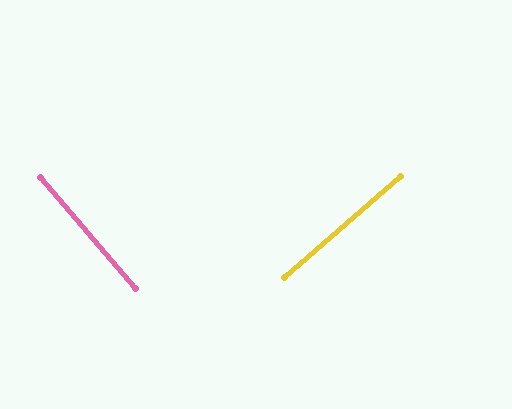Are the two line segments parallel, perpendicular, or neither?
Perpendicular — they meet at approximately 89°.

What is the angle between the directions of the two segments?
Approximately 89 degrees.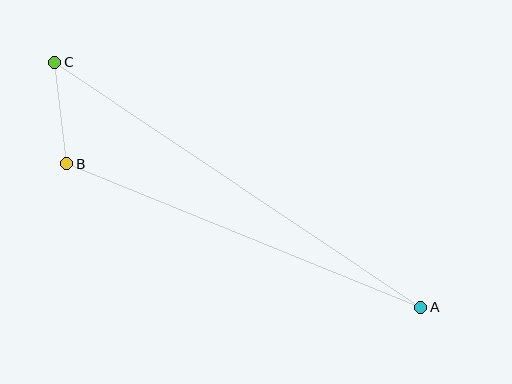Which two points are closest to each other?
Points B and C are closest to each other.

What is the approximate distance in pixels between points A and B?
The distance between A and B is approximately 382 pixels.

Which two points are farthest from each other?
Points A and C are farthest from each other.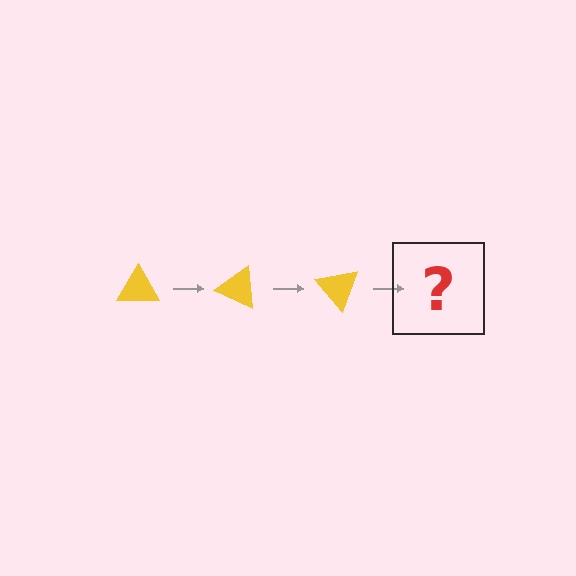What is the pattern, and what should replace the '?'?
The pattern is that the triangle rotates 25 degrees each step. The '?' should be a yellow triangle rotated 75 degrees.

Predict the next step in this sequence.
The next step is a yellow triangle rotated 75 degrees.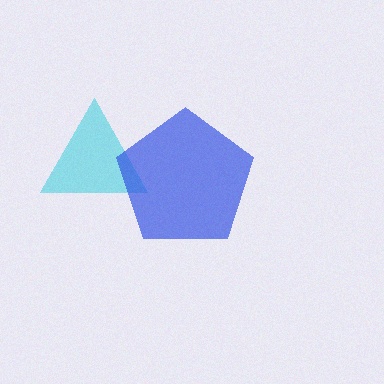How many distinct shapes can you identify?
There are 2 distinct shapes: a cyan triangle, a blue pentagon.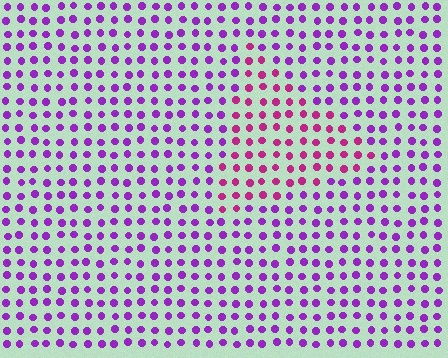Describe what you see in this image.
The image is filled with small purple elements in a uniform arrangement. A triangle-shaped region is visible where the elements are tinted to a slightly different hue, forming a subtle color boundary.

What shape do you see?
I see a triangle.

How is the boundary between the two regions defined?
The boundary is defined purely by a slight shift in hue (about 38 degrees). Spacing, size, and orientation are identical on both sides.